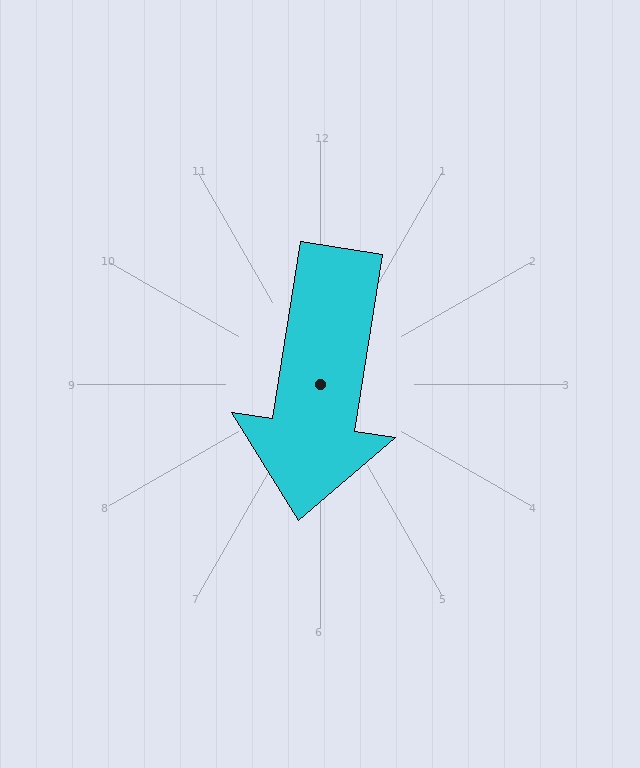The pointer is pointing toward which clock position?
Roughly 6 o'clock.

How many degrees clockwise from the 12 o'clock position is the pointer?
Approximately 189 degrees.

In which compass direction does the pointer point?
South.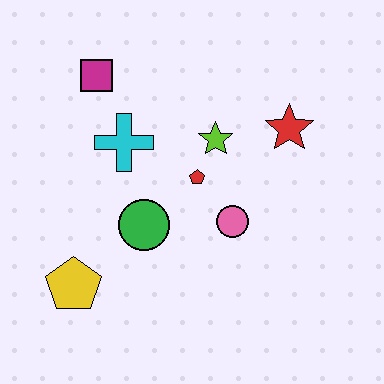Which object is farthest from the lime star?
The yellow pentagon is farthest from the lime star.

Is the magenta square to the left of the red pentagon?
Yes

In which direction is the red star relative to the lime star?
The red star is to the right of the lime star.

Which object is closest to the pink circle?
The red pentagon is closest to the pink circle.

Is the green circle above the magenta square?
No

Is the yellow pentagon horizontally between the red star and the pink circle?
No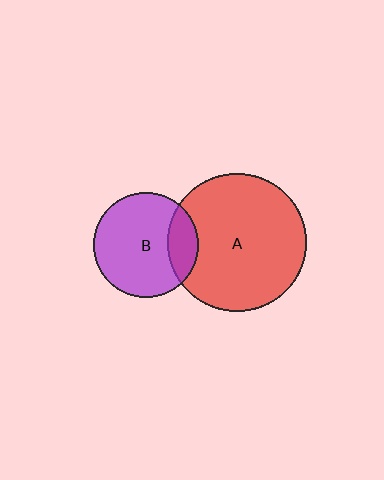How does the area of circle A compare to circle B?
Approximately 1.8 times.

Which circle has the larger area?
Circle A (red).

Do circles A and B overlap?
Yes.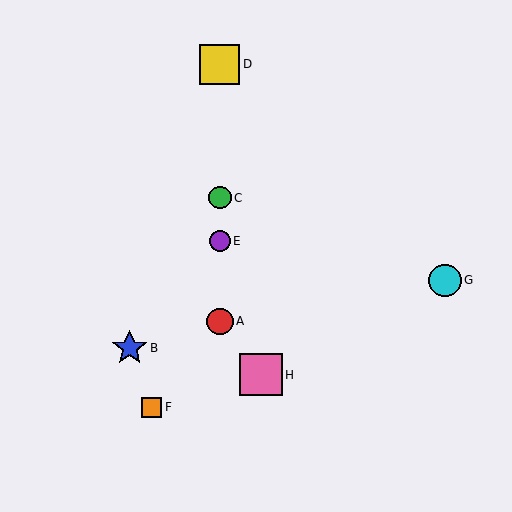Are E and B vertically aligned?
No, E is at x≈220 and B is at x≈130.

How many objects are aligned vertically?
4 objects (A, C, D, E) are aligned vertically.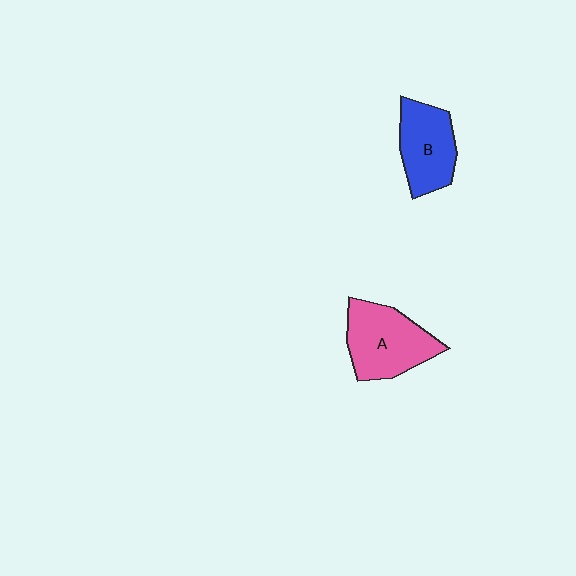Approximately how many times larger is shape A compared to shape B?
Approximately 1.2 times.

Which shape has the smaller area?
Shape B (blue).